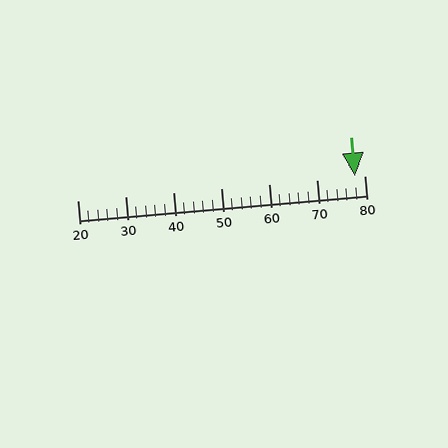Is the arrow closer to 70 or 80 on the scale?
The arrow is closer to 80.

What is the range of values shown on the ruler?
The ruler shows values from 20 to 80.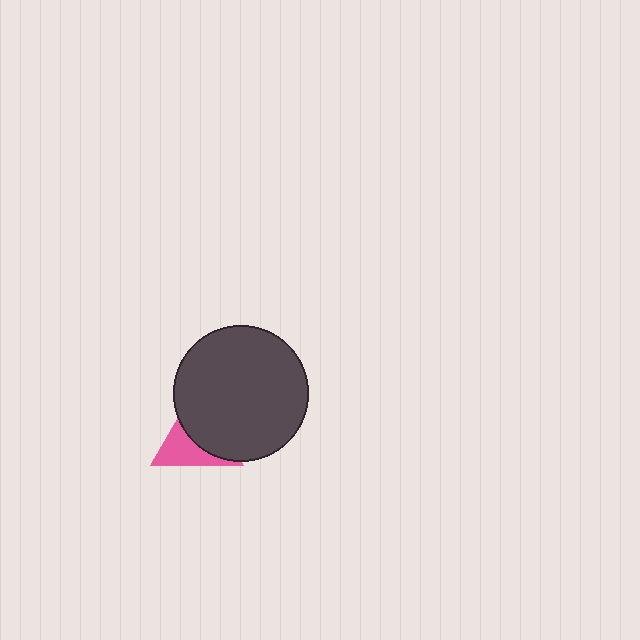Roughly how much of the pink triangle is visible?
A small part of it is visible (roughly 43%).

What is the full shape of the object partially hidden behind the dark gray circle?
The partially hidden object is a pink triangle.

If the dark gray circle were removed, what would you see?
You would see the complete pink triangle.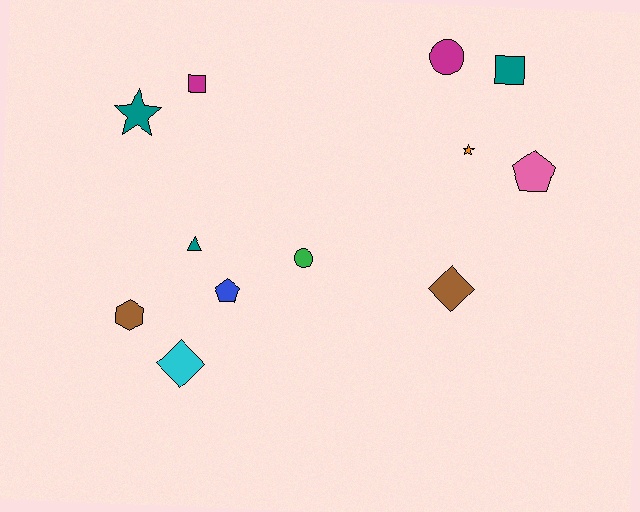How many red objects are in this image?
There are no red objects.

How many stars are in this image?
There are 2 stars.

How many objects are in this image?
There are 12 objects.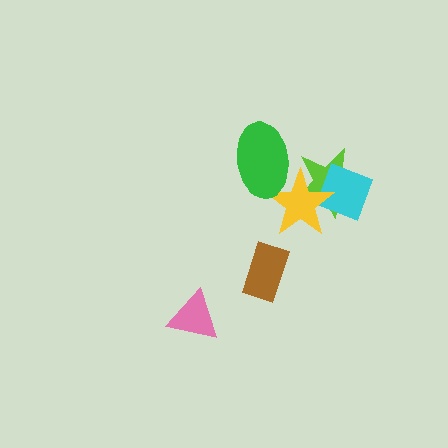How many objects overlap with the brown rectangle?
0 objects overlap with the brown rectangle.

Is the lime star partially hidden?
Yes, it is partially covered by another shape.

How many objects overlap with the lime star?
2 objects overlap with the lime star.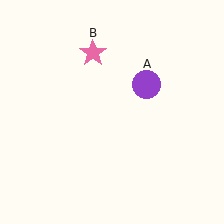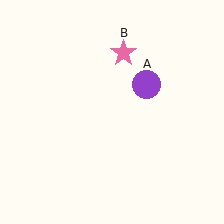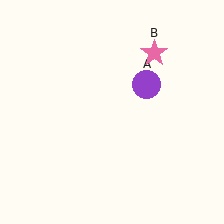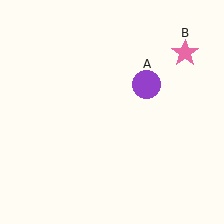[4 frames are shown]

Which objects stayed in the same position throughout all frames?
Purple circle (object A) remained stationary.